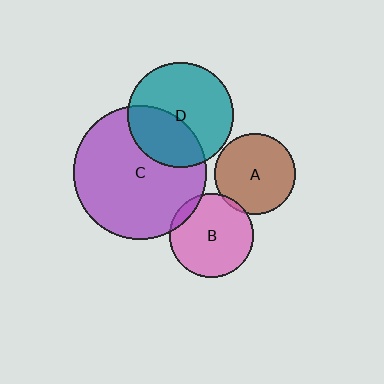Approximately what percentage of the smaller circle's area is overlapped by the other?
Approximately 5%.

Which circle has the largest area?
Circle C (purple).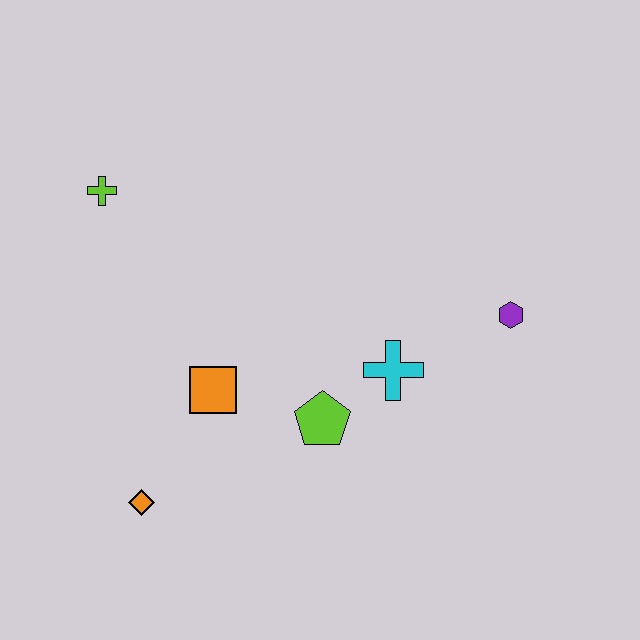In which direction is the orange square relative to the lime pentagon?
The orange square is to the left of the lime pentagon.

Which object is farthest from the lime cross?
The purple hexagon is farthest from the lime cross.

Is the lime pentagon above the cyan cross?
No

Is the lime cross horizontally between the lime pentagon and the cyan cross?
No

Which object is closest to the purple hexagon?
The cyan cross is closest to the purple hexagon.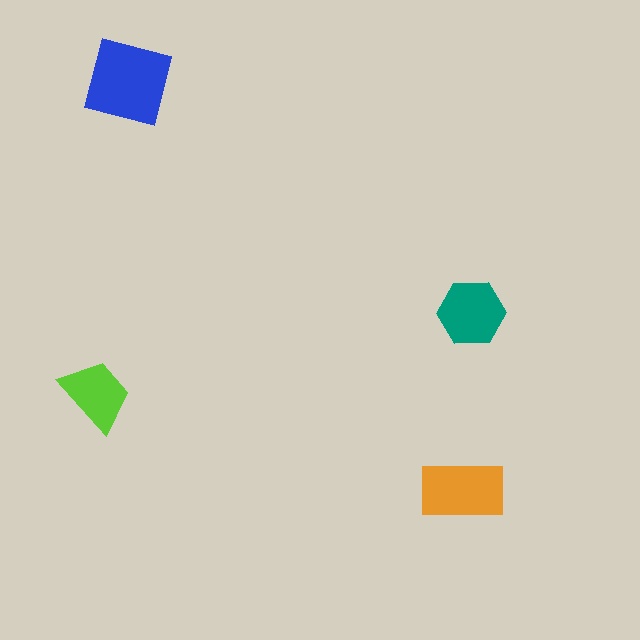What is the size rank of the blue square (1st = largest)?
1st.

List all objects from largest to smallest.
The blue square, the orange rectangle, the teal hexagon, the lime trapezoid.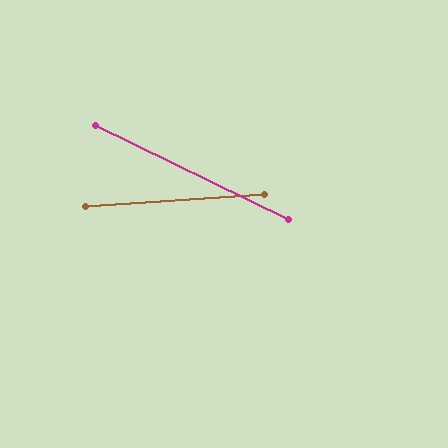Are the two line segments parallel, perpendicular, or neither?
Neither parallel nor perpendicular — they differ by about 30°.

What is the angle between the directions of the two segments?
Approximately 30 degrees.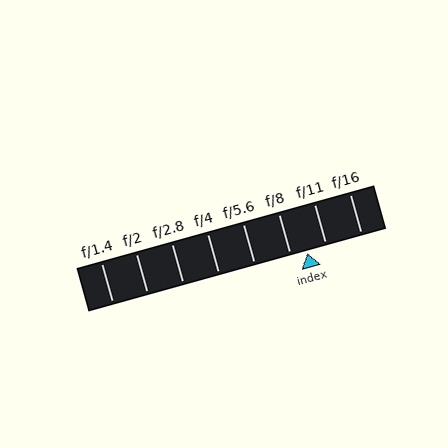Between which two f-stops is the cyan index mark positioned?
The index mark is between f/8 and f/11.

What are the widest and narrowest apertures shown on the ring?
The widest aperture shown is f/1.4 and the narrowest is f/16.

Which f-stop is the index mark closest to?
The index mark is closest to f/8.